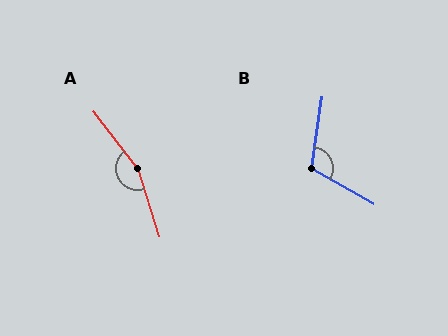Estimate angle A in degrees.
Approximately 160 degrees.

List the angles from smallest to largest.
B (111°), A (160°).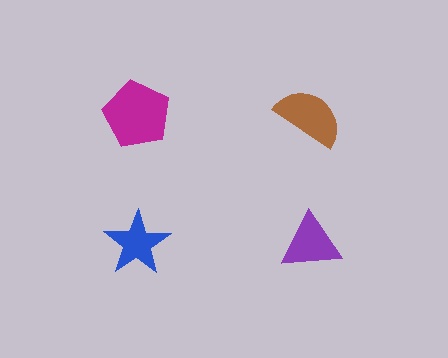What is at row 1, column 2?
A brown semicircle.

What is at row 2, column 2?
A purple triangle.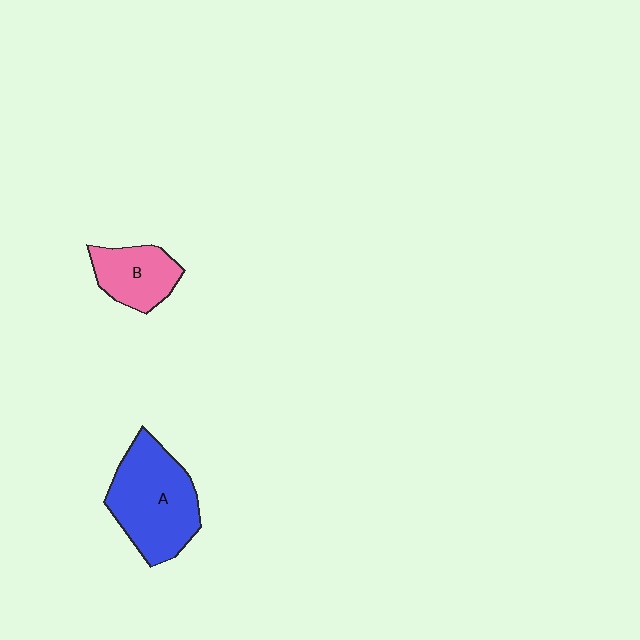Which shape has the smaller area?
Shape B (pink).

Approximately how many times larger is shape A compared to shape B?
Approximately 1.8 times.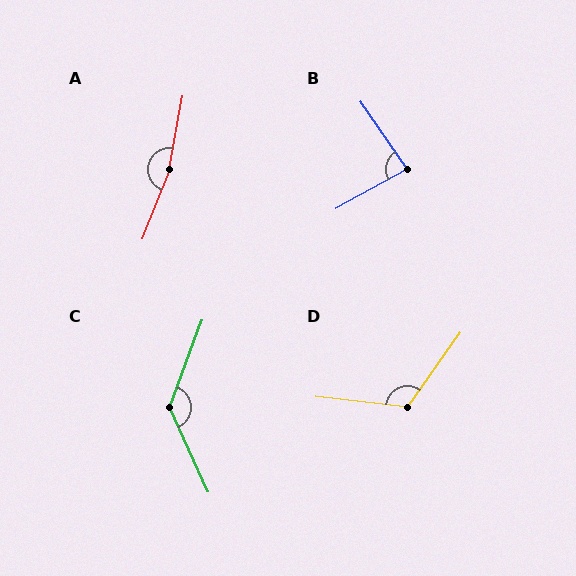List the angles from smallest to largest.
B (85°), D (119°), C (135°), A (168°).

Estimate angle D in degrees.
Approximately 119 degrees.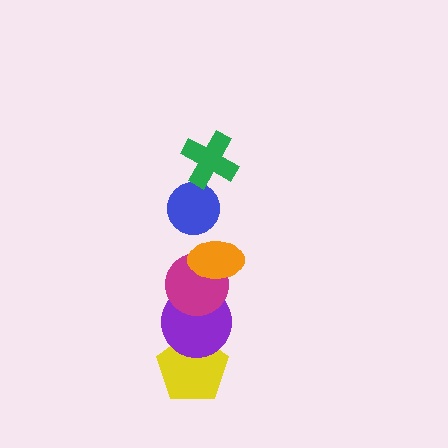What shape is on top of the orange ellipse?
The blue circle is on top of the orange ellipse.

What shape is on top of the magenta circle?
The orange ellipse is on top of the magenta circle.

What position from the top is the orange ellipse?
The orange ellipse is 3rd from the top.